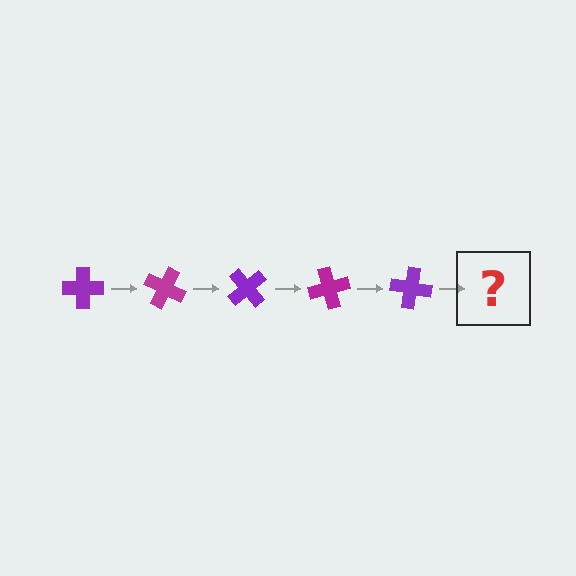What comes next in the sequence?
The next element should be a magenta cross, rotated 125 degrees from the start.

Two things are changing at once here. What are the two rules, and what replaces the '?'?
The two rules are that it rotates 25 degrees each step and the color cycles through purple and magenta. The '?' should be a magenta cross, rotated 125 degrees from the start.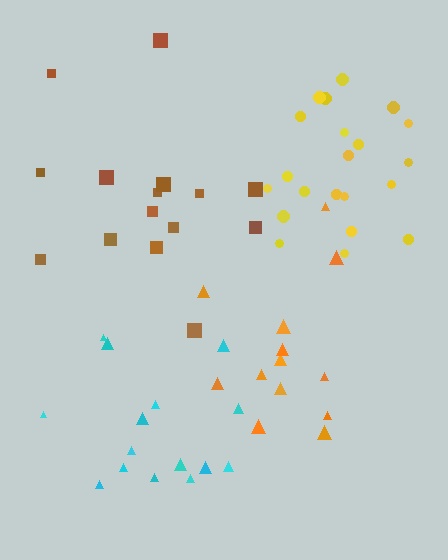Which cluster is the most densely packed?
Yellow.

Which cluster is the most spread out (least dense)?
Orange.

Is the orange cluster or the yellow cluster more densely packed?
Yellow.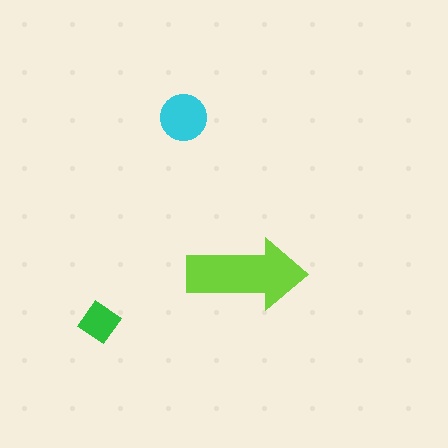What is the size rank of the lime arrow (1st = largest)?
1st.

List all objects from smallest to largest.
The green diamond, the cyan circle, the lime arrow.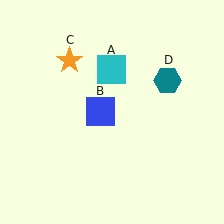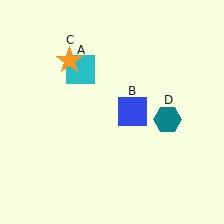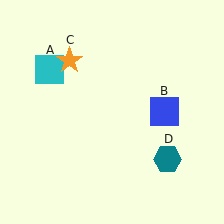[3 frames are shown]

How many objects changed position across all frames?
3 objects changed position: cyan square (object A), blue square (object B), teal hexagon (object D).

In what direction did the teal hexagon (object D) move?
The teal hexagon (object D) moved down.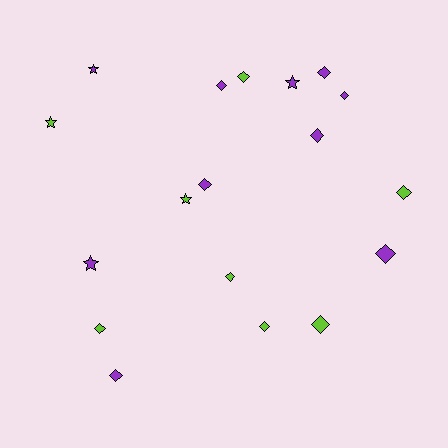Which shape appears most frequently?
Diamond, with 13 objects.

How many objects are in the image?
There are 18 objects.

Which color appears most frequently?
Purple, with 10 objects.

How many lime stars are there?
There are 2 lime stars.